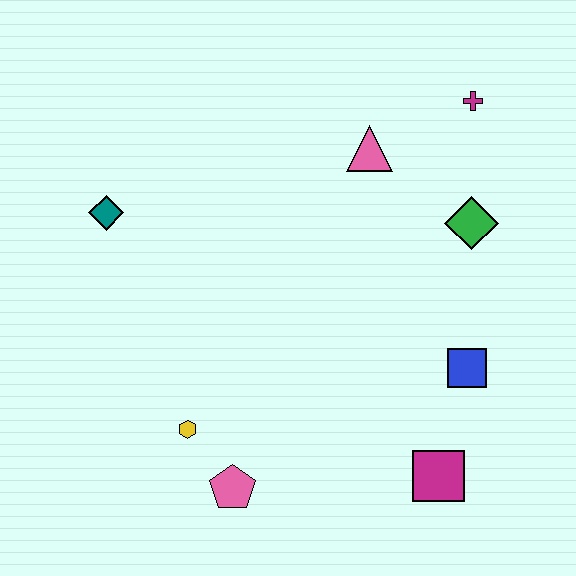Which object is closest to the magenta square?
The blue square is closest to the magenta square.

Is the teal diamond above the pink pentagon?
Yes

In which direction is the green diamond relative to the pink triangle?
The green diamond is to the right of the pink triangle.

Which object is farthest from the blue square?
The teal diamond is farthest from the blue square.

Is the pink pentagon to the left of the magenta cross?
Yes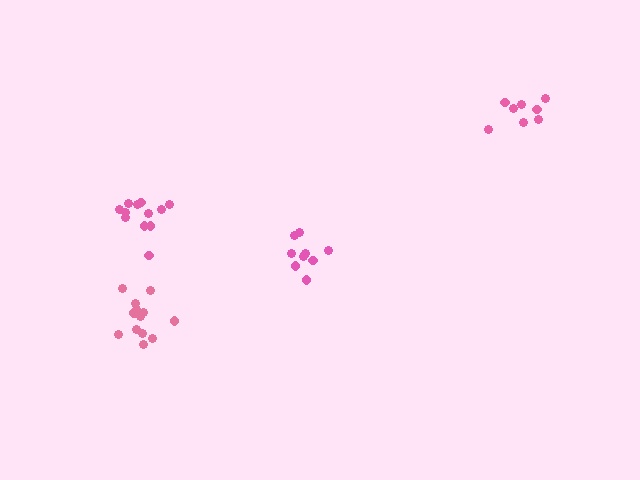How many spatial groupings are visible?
There are 4 spatial groupings.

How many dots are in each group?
Group 1: 13 dots, Group 2: 12 dots, Group 3: 8 dots, Group 4: 9 dots (42 total).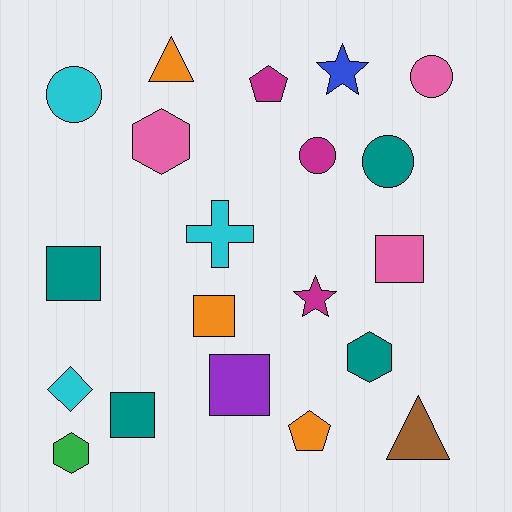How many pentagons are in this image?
There are 2 pentagons.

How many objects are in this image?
There are 20 objects.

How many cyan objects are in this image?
There are 3 cyan objects.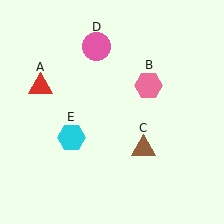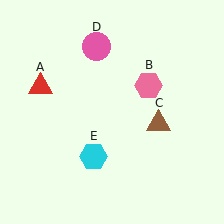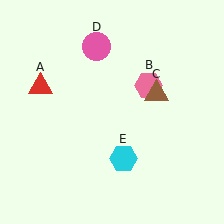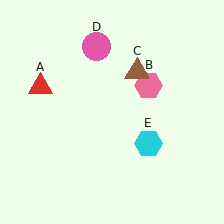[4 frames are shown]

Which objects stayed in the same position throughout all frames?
Red triangle (object A) and pink hexagon (object B) and pink circle (object D) remained stationary.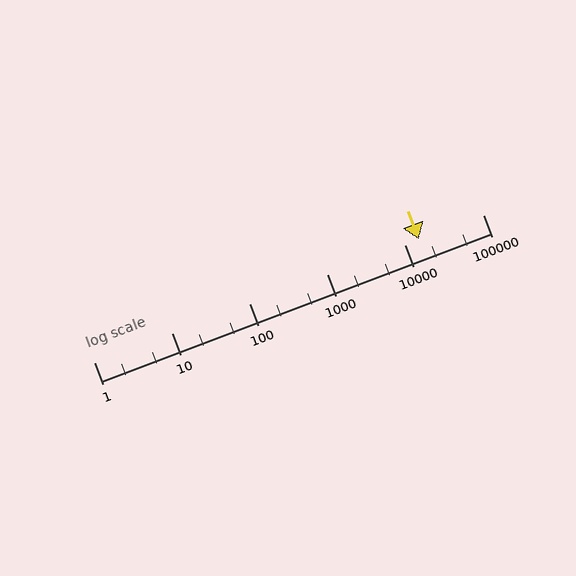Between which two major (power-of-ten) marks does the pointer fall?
The pointer is between 10000 and 100000.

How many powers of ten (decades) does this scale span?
The scale spans 5 decades, from 1 to 100000.